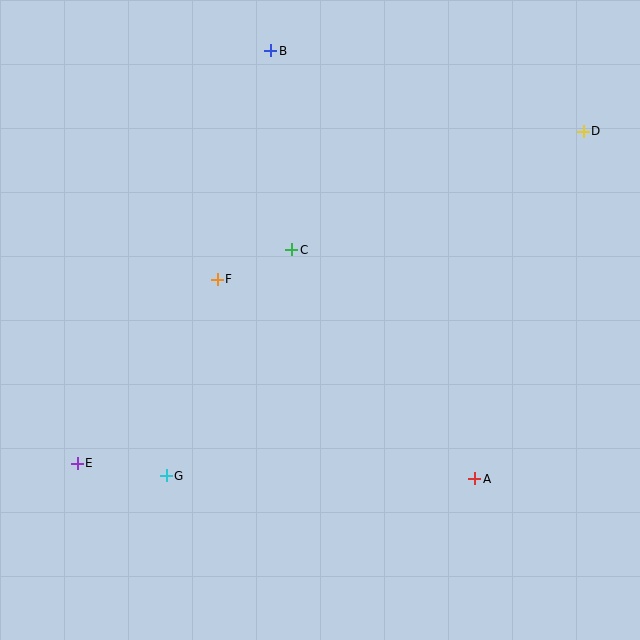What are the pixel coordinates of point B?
Point B is at (271, 51).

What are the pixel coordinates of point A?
Point A is at (475, 479).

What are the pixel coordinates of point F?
Point F is at (217, 279).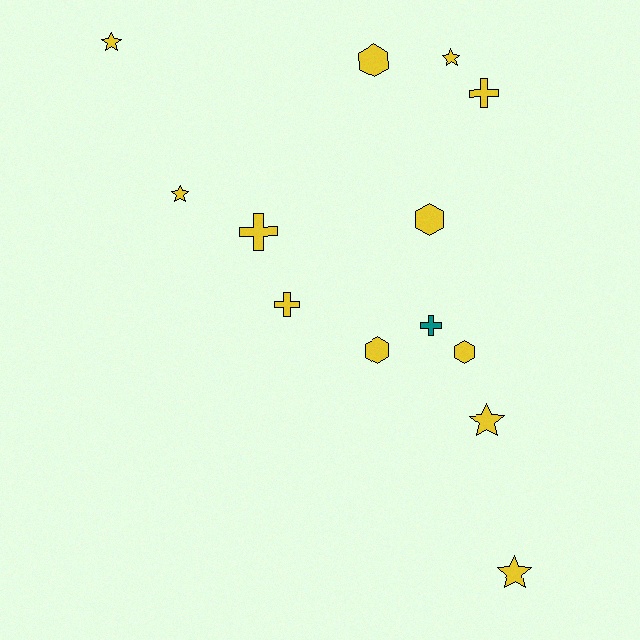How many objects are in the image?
There are 13 objects.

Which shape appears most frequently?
Star, with 5 objects.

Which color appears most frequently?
Yellow, with 12 objects.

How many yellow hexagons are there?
There are 4 yellow hexagons.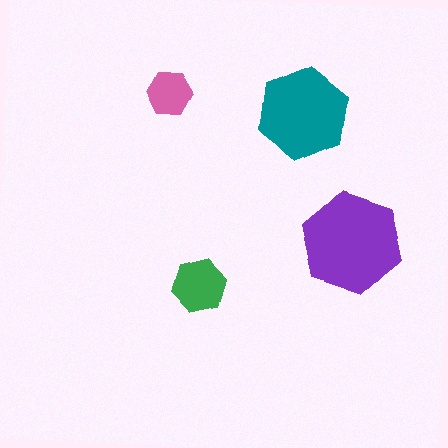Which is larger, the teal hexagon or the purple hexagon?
The purple one.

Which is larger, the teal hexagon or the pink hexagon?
The teal one.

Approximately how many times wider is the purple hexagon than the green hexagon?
About 2 times wider.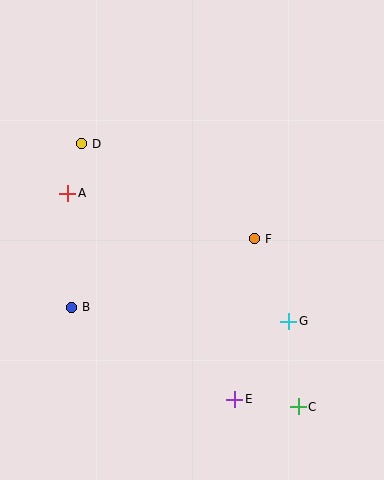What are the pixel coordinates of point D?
Point D is at (82, 144).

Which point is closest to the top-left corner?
Point D is closest to the top-left corner.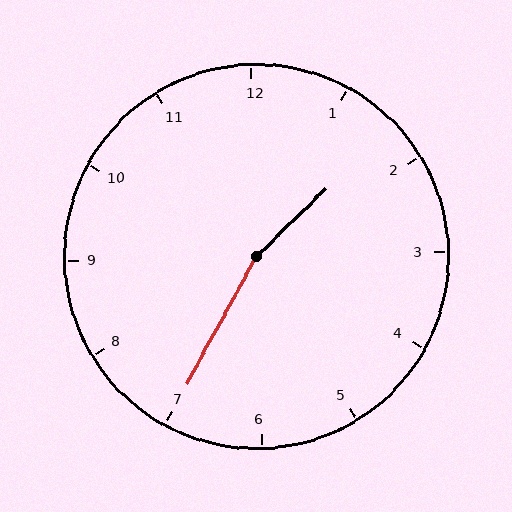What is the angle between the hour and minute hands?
Approximately 162 degrees.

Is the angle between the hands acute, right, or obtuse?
It is obtuse.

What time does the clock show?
1:35.